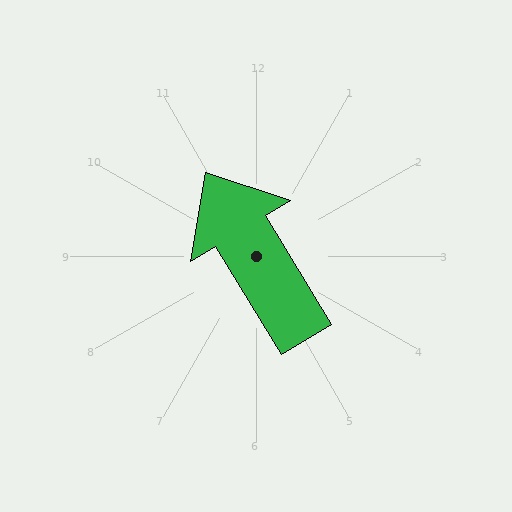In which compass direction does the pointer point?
Northwest.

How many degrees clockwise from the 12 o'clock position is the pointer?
Approximately 329 degrees.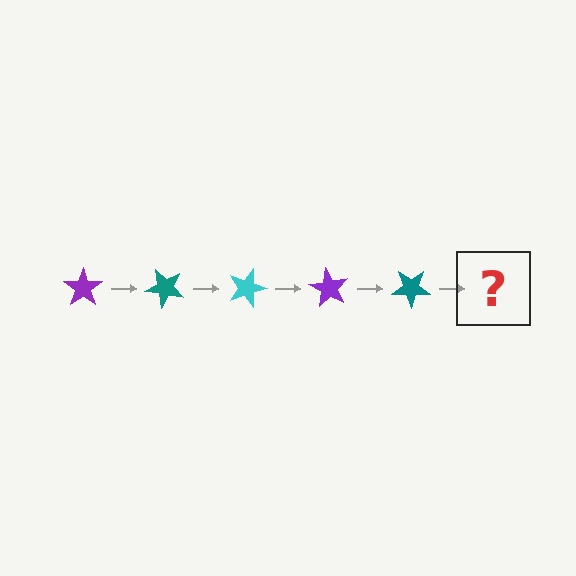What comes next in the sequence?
The next element should be a cyan star, rotated 225 degrees from the start.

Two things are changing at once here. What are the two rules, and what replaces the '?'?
The two rules are that it rotates 45 degrees each step and the color cycles through purple, teal, and cyan. The '?' should be a cyan star, rotated 225 degrees from the start.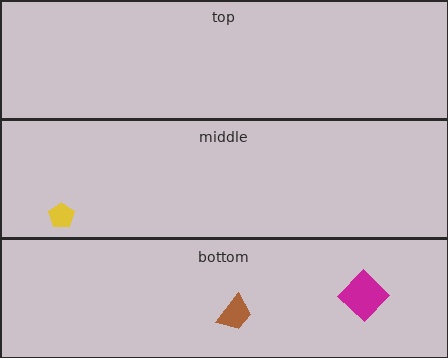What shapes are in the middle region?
The yellow pentagon.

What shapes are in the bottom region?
The magenta diamond, the brown trapezoid.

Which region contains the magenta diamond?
The bottom region.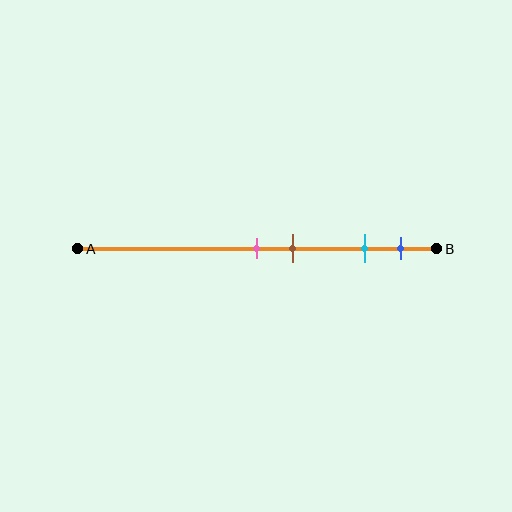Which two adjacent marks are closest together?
The pink and brown marks are the closest adjacent pair.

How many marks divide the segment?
There are 4 marks dividing the segment.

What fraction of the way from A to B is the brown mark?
The brown mark is approximately 60% (0.6) of the way from A to B.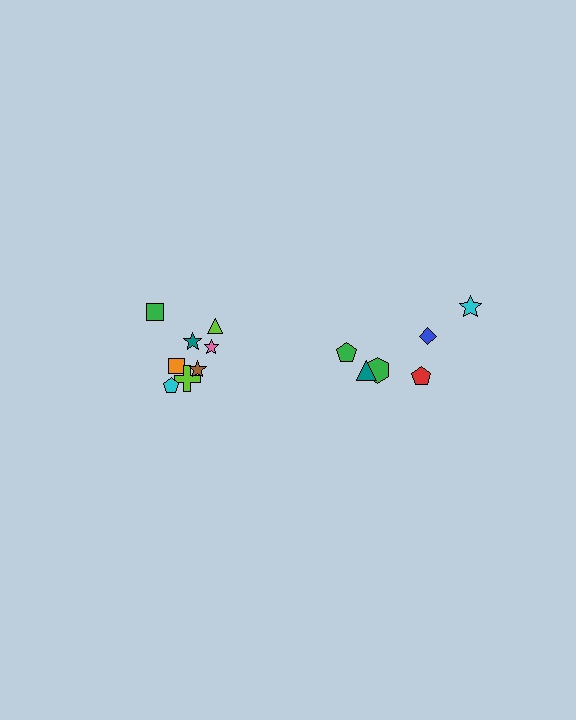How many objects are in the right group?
There are 6 objects.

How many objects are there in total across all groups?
There are 14 objects.